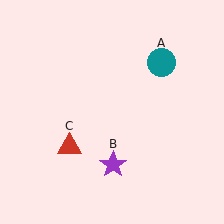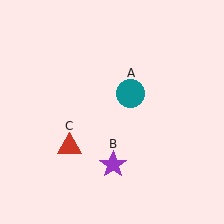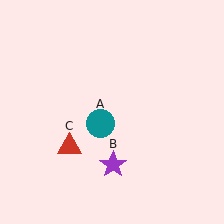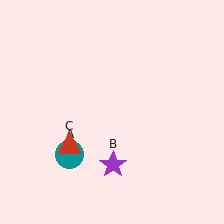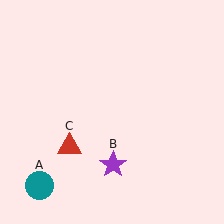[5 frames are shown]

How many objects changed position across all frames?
1 object changed position: teal circle (object A).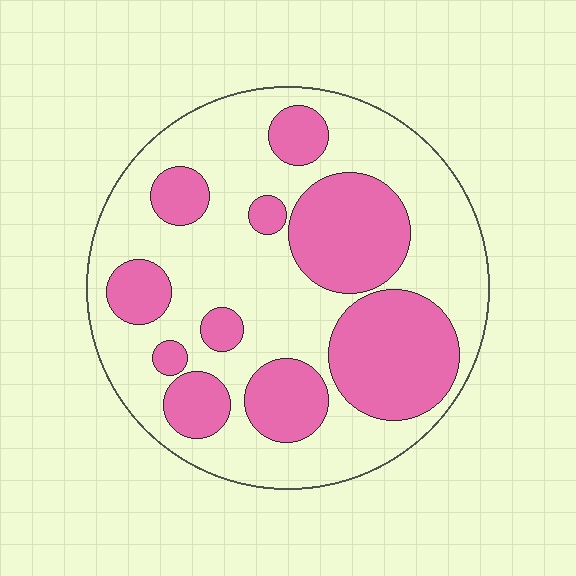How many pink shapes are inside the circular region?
10.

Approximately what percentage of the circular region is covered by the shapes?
Approximately 35%.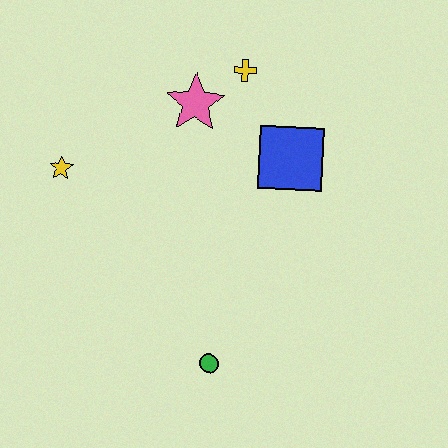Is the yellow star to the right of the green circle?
No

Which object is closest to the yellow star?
The pink star is closest to the yellow star.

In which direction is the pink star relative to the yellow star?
The pink star is to the right of the yellow star.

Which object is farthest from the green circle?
The yellow cross is farthest from the green circle.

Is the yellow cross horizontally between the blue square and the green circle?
Yes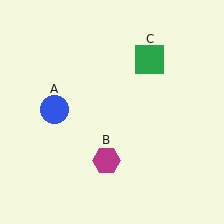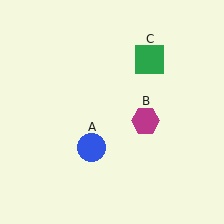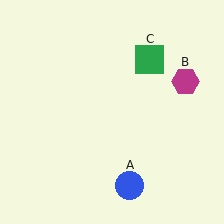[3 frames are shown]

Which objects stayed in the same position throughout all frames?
Green square (object C) remained stationary.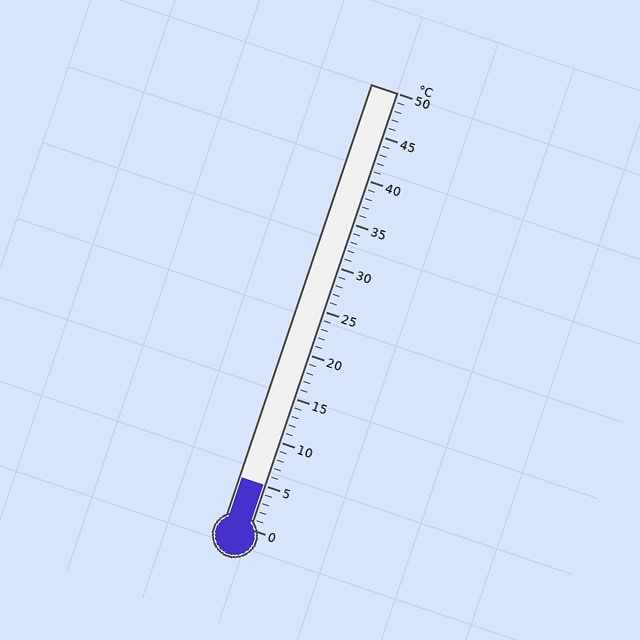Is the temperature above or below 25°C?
The temperature is below 25°C.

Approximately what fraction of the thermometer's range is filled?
The thermometer is filled to approximately 10% of its range.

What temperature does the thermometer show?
The thermometer shows approximately 5°C.